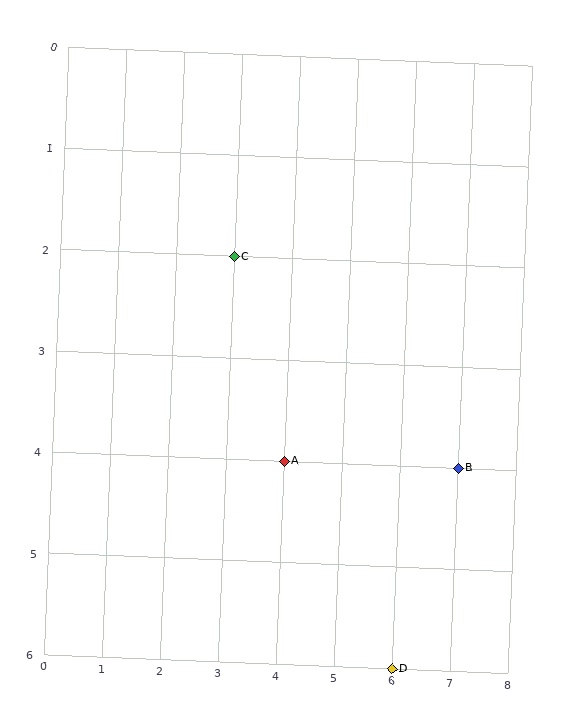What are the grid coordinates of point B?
Point B is at grid coordinates (7, 4).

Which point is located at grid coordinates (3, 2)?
Point C is at (3, 2).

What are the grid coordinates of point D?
Point D is at grid coordinates (6, 6).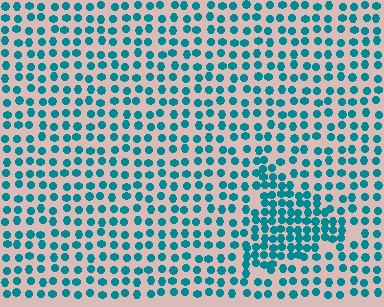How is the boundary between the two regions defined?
The boundary is defined by a change in element density (approximately 1.9x ratio). All elements are the same color, size, and shape.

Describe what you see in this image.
The image contains small teal elements arranged at two different densities. A triangle-shaped region is visible where the elements are more densely packed than the surrounding area.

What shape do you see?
I see a triangle.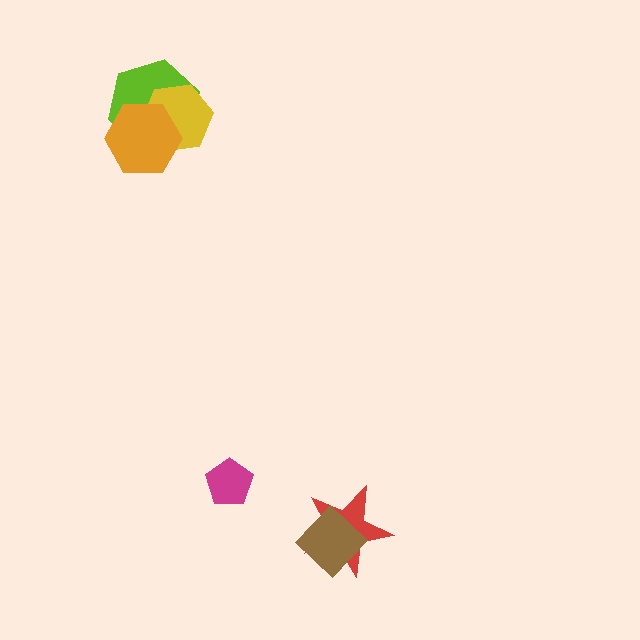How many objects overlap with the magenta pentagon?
0 objects overlap with the magenta pentagon.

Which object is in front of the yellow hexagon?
The orange hexagon is in front of the yellow hexagon.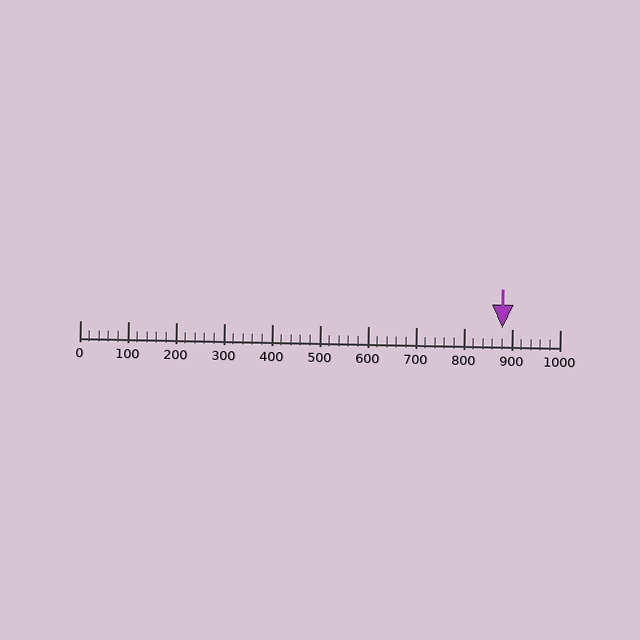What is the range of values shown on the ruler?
The ruler shows values from 0 to 1000.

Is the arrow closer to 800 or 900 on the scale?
The arrow is closer to 900.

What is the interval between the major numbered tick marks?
The major tick marks are spaced 100 units apart.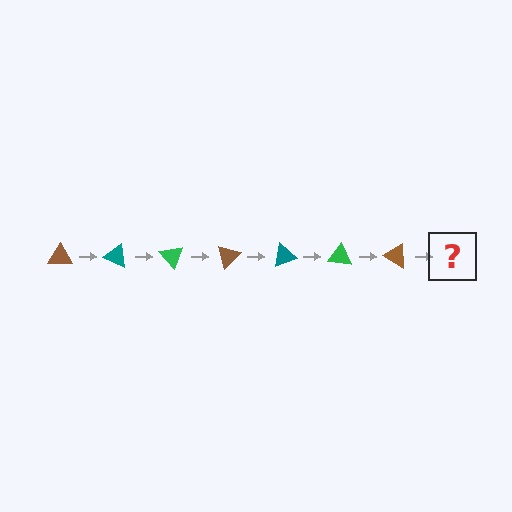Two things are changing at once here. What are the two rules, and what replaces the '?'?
The two rules are that it rotates 25 degrees each step and the color cycles through brown, teal, and green. The '?' should be a teal triangle, rotated 175 degrees from the start.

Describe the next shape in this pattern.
It should be a teal triangle, rotated 175 degrees from the start.